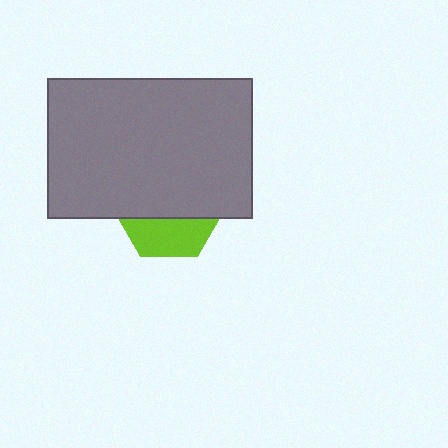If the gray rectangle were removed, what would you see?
You would see the complete lime hexagon.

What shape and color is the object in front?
The object in front is a gray rectangle.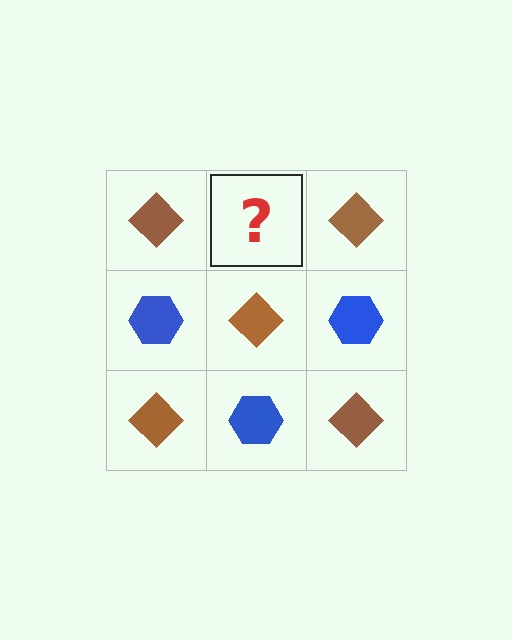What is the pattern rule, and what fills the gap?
The rule is that it alternates brown diamond and blue hexagon in a checkerboard pattern. The gap should be filled with a blue hexagon.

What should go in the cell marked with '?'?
The missing cell should contain a blue hexagon.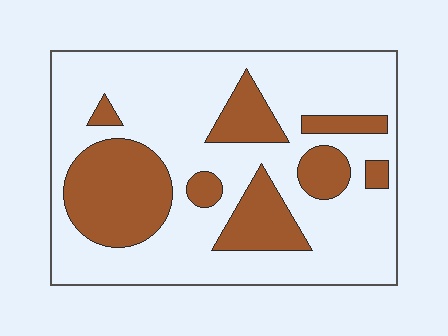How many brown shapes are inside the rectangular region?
8.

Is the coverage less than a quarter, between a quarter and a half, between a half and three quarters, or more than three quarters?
Between a quarter and a half.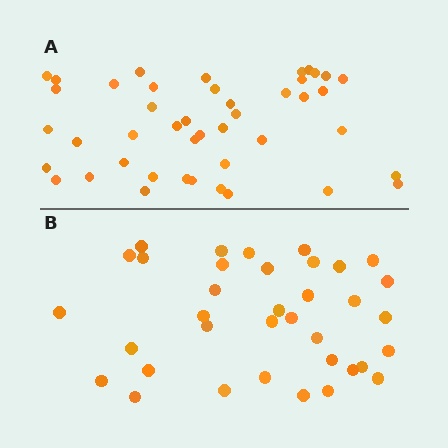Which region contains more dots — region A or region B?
Region A (the top region) has more dots.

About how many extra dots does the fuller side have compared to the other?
Region A has roughly 8 or so more dots than region B.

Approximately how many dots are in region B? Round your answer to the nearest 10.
About 40 dots. (The exact count is 36, which rounds to 40.)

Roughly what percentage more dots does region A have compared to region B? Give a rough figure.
About 20% more.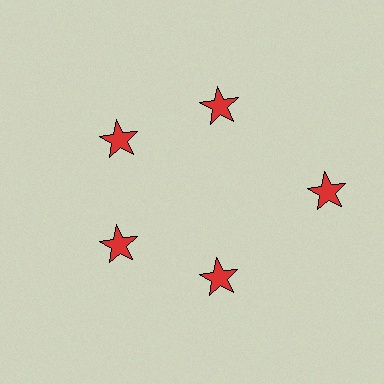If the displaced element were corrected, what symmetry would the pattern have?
It would have 5-fold rotational symmetry — the pattern would map onto itself every 72 degrees.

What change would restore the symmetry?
The symmetry would be restored by moving it inward, back onto the ring so that all 5 stars sit at equal angles and equal distance from the center.